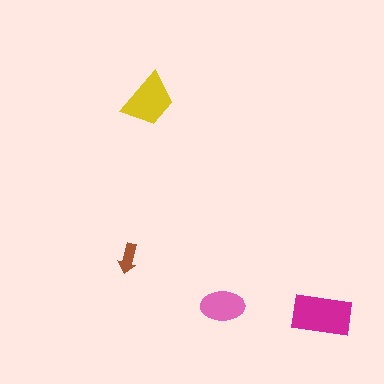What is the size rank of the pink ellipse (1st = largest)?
3rd.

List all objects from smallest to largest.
The brown arrow, the pink ellipse, the yellow trapezoid, the magenta rectangle.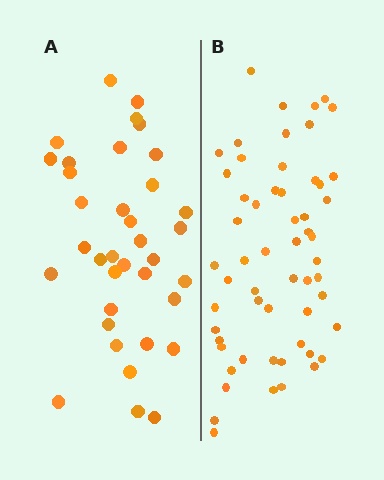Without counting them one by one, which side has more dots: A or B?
Region B (the right region) has more dots.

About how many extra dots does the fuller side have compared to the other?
Region B has approximately 20 more dots than region A.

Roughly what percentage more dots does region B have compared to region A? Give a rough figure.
About 60% more.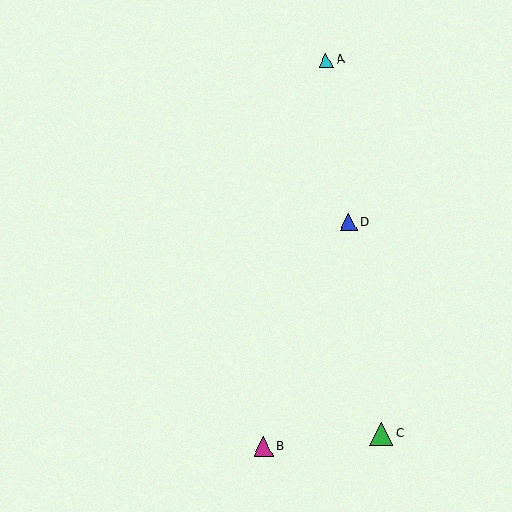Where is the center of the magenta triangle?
The center of the magenta triangle is at (264, 446).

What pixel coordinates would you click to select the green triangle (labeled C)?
Click at (381, 434) to select the green triangle C.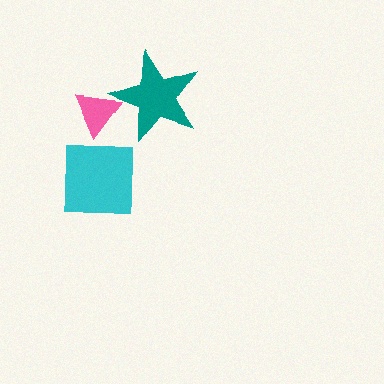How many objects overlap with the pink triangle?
1 object overlaps with the pink triangle.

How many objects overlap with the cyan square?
0 objects overlap with the cyan square.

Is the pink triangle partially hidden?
Yes, it is partially covered by another shape.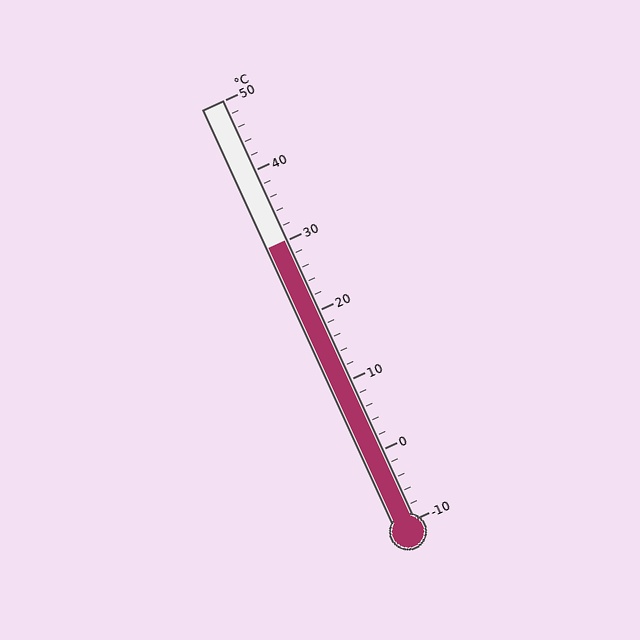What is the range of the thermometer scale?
The thermometer scale ranges from -10°C to 50°C.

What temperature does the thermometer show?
The thermometer shows approximately 30°C.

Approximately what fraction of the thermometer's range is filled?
The thermometer is filled to approximately 65% of its range.